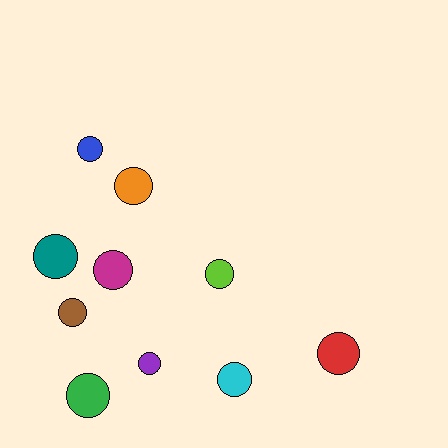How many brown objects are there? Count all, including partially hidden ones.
There is 1 brown object.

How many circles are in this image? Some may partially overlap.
There are 10 circles.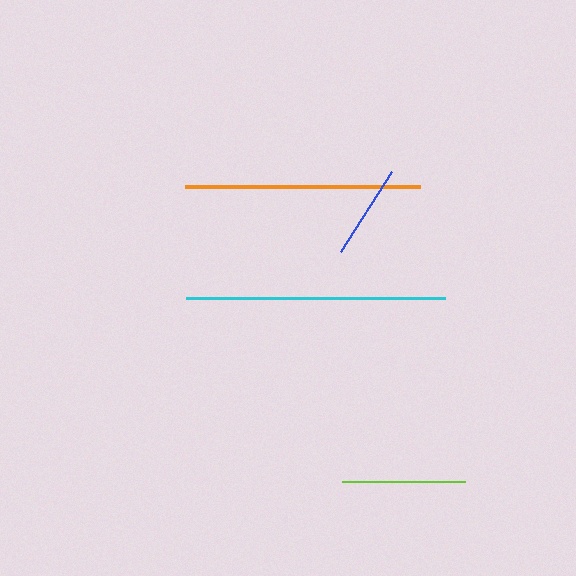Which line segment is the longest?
The cyan line is the longest at approximately 259 pixels.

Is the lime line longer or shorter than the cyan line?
The cyan line is longer than the lime line.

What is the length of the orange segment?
The orange segment is approximately 236 pixels long.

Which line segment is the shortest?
The blue line is the shortest at approximately 95 pixels.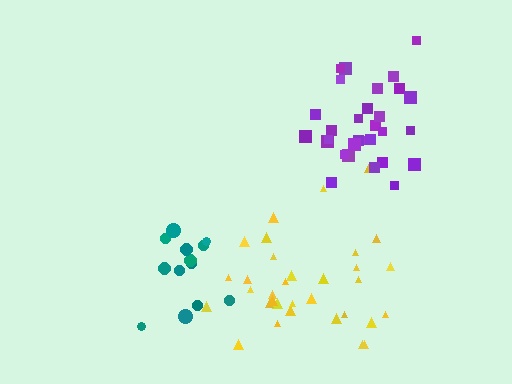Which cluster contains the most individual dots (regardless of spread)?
Yellow (33).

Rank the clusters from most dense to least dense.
purple, teal, yellow.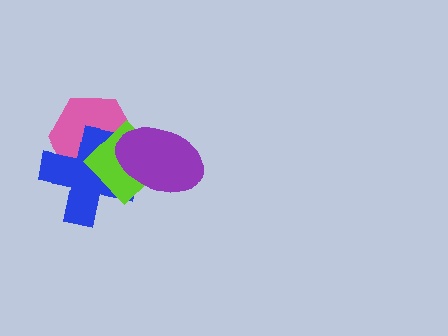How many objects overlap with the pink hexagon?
3 objects overlap with the pink hexagon.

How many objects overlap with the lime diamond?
3 objects overlap with the lime diamond.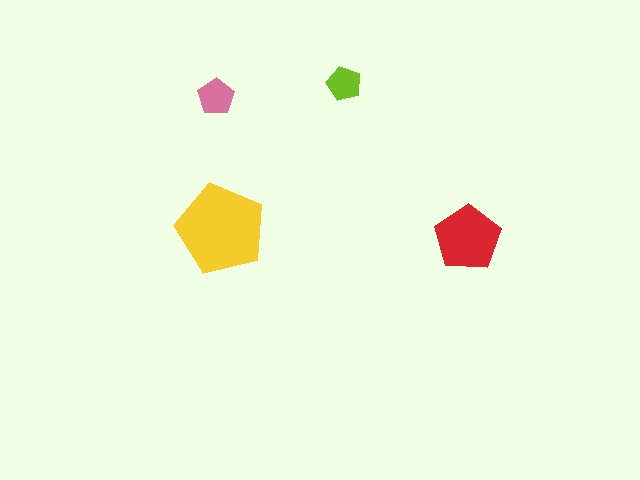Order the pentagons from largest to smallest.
the yellow one, the red one, the pink one, the lime one.